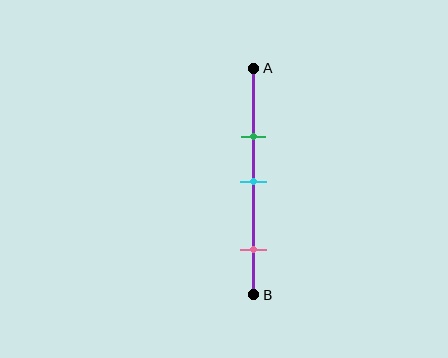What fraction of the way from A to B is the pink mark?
The pink mark is approximately 80% (0.8) of the way from A to B.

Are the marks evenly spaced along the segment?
No, the marks are not evenly spaced.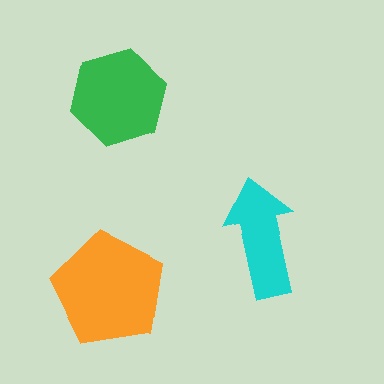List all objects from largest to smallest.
The orange pentagon, the green hexagon, the cyan arrow.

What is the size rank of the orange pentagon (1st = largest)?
1st.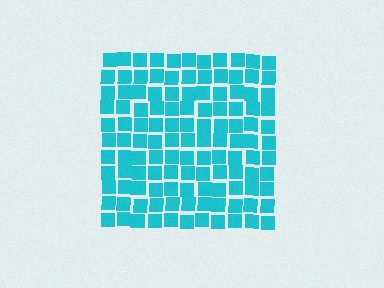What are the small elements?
The small elements are squares.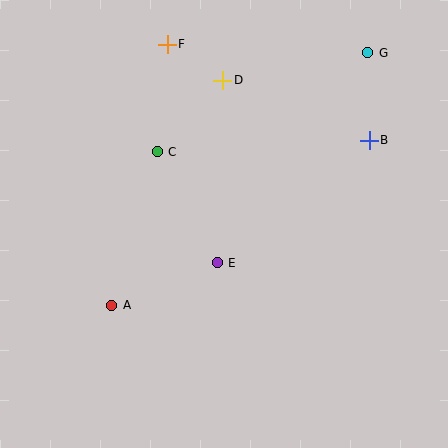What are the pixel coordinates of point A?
Point A is at (112, 305).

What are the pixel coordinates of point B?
Point B is at (369, 140).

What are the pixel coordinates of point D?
Point D is at (223, 80).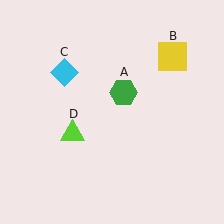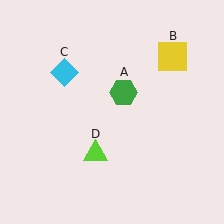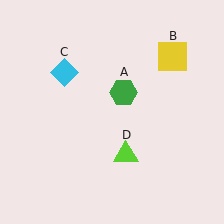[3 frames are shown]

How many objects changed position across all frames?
1 object changed position: lime triangle (object D).